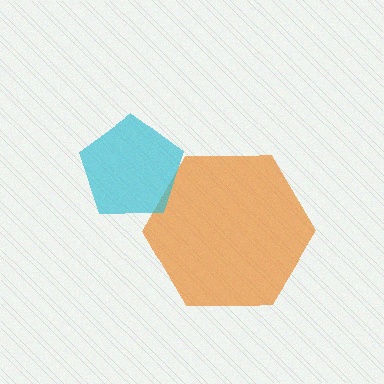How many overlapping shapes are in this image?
There are 2 overlapping shapes in the image.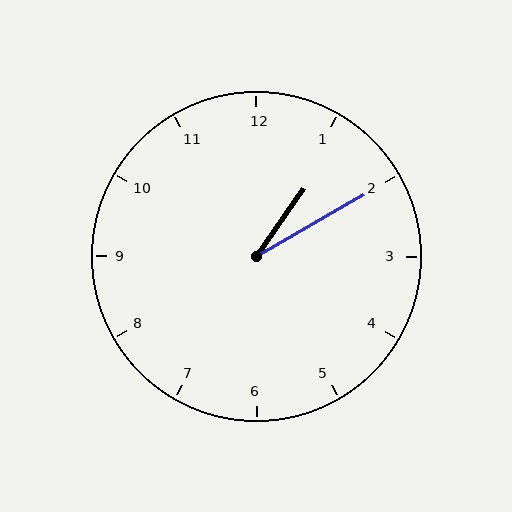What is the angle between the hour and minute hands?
Approximately 25 degrees.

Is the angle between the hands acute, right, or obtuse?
It is acute.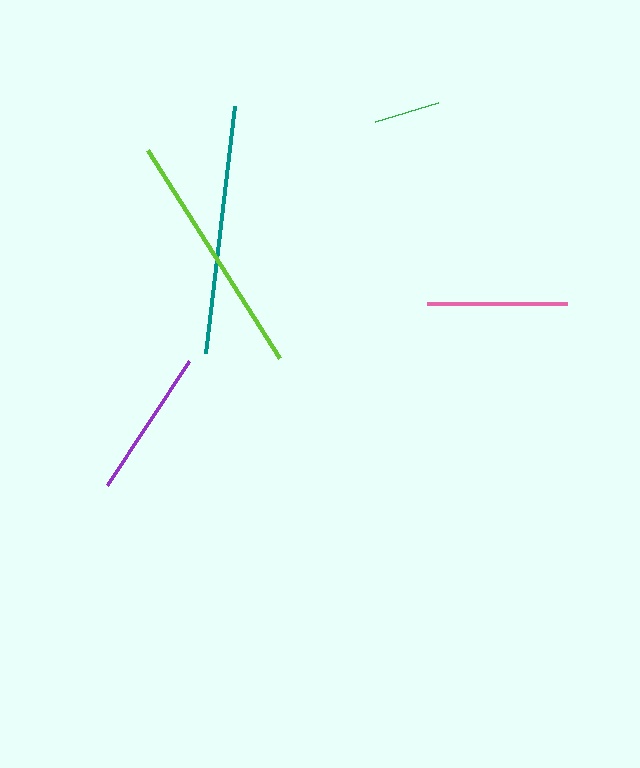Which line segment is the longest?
The teal line is the longest at approximately 248 pixels.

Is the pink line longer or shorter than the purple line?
The purple line is longer than the pink line.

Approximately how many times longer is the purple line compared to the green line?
The purple line is approximately 2.3 times the length of the green line.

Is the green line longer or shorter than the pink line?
The pink line is longer than the green line.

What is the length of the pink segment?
The pink segment is approximately 140 pixels long.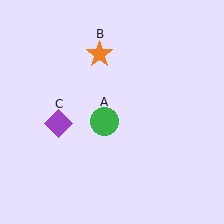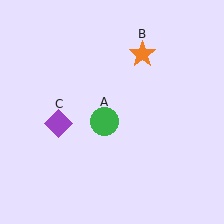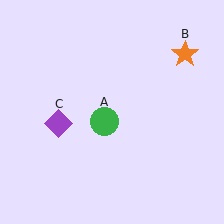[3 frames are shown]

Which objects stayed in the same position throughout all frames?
Green circle (object A) and purple diamond (object C) remained stationary.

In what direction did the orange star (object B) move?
The orange star (object B) moved right.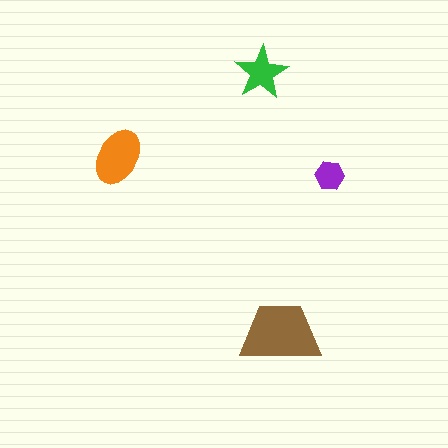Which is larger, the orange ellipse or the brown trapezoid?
The brown trapezoid.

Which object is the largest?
The brown trapezoid.